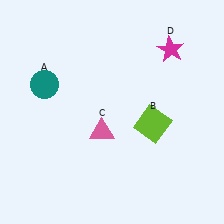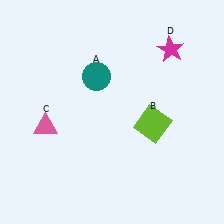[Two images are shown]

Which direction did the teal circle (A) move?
The teal circle (A) moved right.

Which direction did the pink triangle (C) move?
The pink triangle (C) moved left.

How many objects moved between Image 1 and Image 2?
2 objects moved between the two images.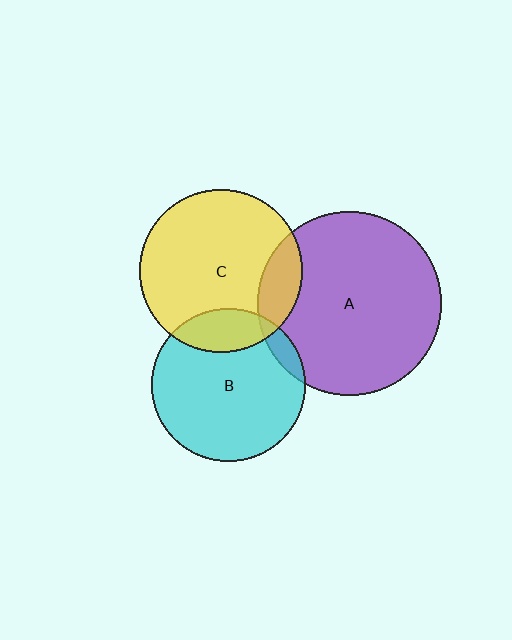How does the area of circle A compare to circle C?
Approximately 1.3 times.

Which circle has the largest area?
Circle A (purple).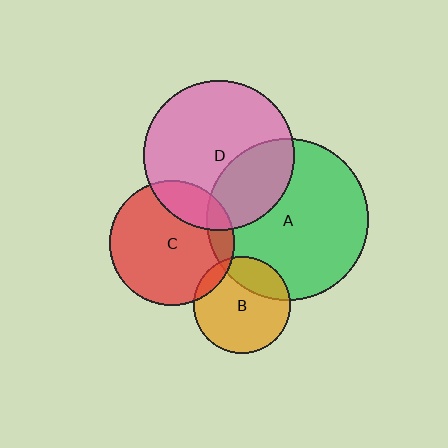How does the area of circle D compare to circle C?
Approximately 1.5 times.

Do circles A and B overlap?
Yes.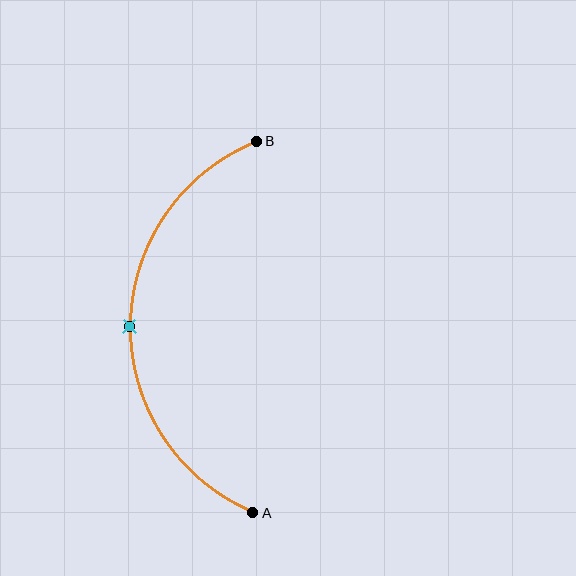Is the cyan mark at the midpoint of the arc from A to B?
Yes. The cyan mark lies on the arc at equal arc-length from both A and B — it is the arc midpoint.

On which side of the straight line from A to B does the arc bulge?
The arc bulges to the left of the straight line connecting A and B.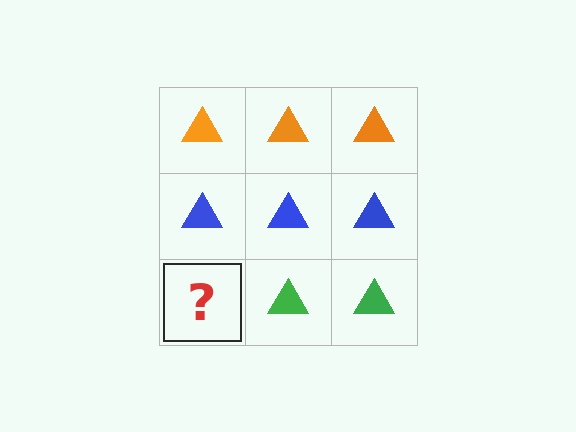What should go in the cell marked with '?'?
The missing cell should contain a green triangle.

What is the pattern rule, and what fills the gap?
The rule is that each row has a consistent color. The gap should be filled with a green triangle.